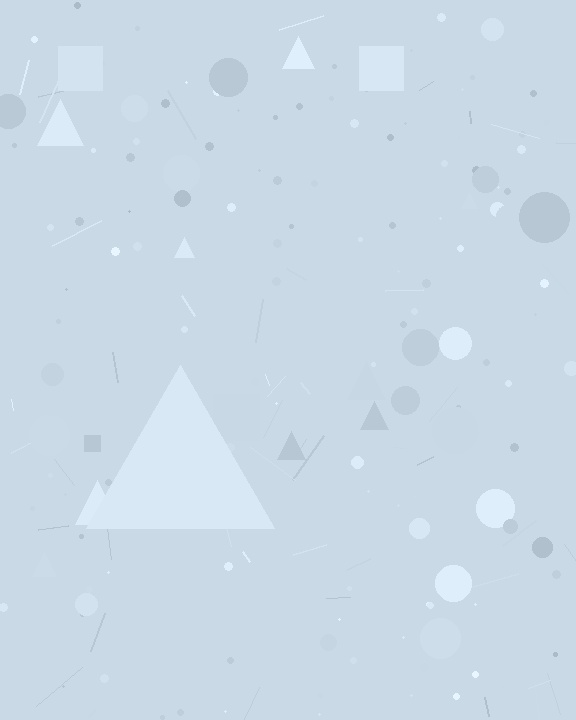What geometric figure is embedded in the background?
A triangle is embedded in the background.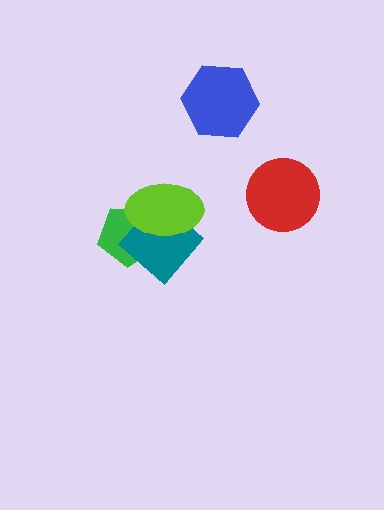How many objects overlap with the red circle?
0 objects overlap with the red circle.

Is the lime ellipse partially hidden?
No, no other shape covers it.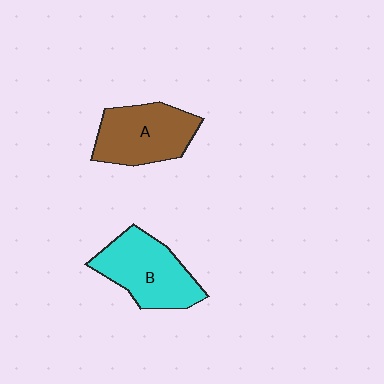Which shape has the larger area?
Shape B (cyan).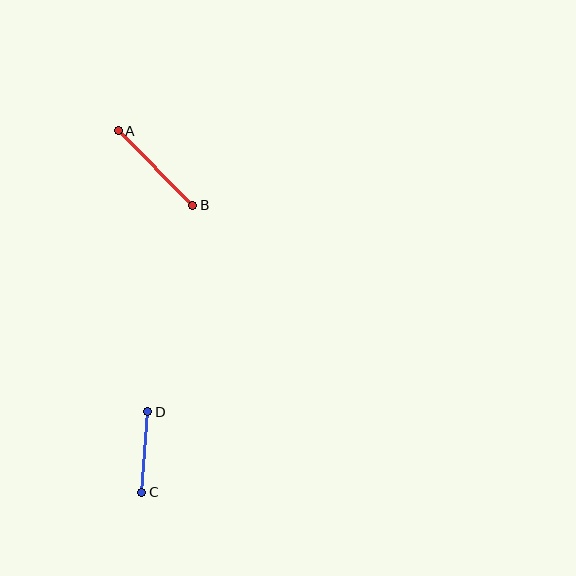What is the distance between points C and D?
The distance is approximately 81 pixels.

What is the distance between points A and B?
The distance is approximately 105 pixels.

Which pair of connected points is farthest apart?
Points A and B are farthest apart.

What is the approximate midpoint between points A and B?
The midpoint is at approximately (155, 168) pixels.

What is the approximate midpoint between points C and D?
The midpoint is at approximately (145, 452) pixels.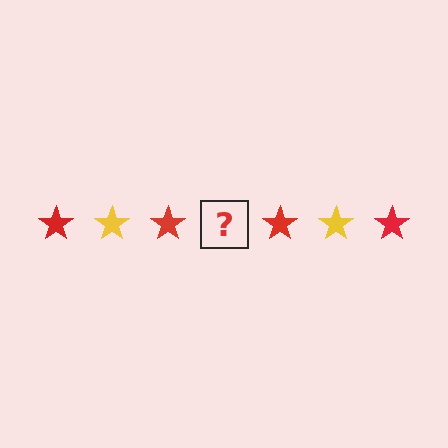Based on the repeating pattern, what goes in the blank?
The blank should be a yellow star.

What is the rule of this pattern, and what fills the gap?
The rule is that the pattern cycles through red, yellow stars. The gap should be filled with a yellow star.